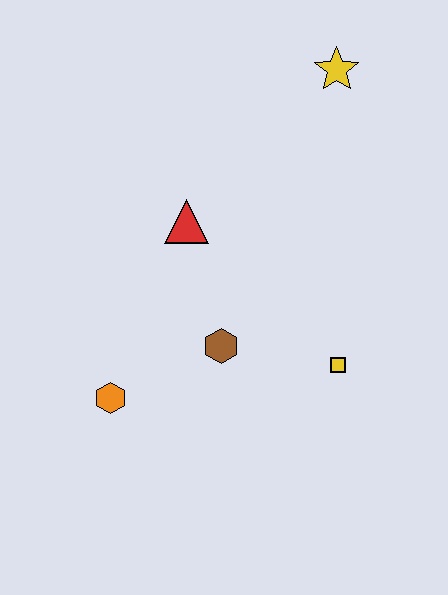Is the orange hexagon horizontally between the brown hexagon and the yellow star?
No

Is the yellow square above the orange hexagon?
Yes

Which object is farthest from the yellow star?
The orange hexagon is farthest from the yellow star.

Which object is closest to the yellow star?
The red triangle is closest to the yellow star.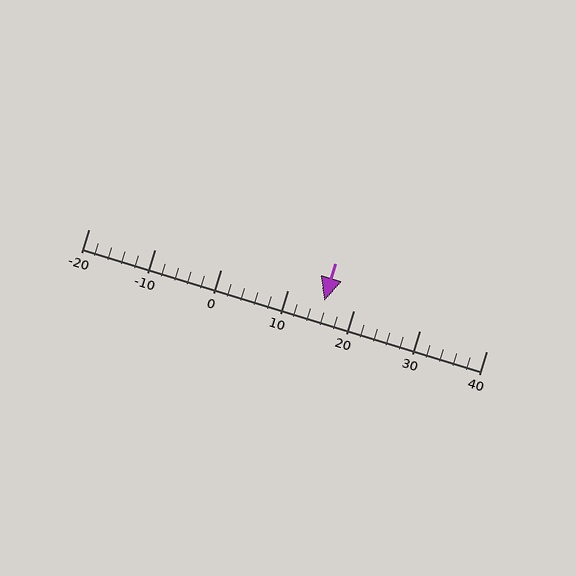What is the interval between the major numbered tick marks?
The major tick marks are spaced 10 units apart.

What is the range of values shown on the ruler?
The ruler shows values from -20 to 40.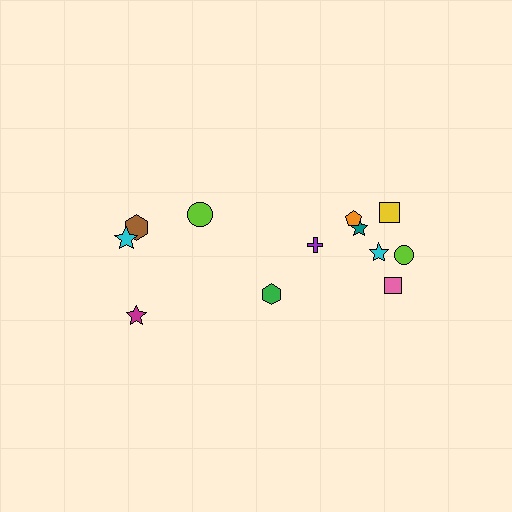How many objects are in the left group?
There are 4 objects.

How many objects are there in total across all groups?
There are 12 objects.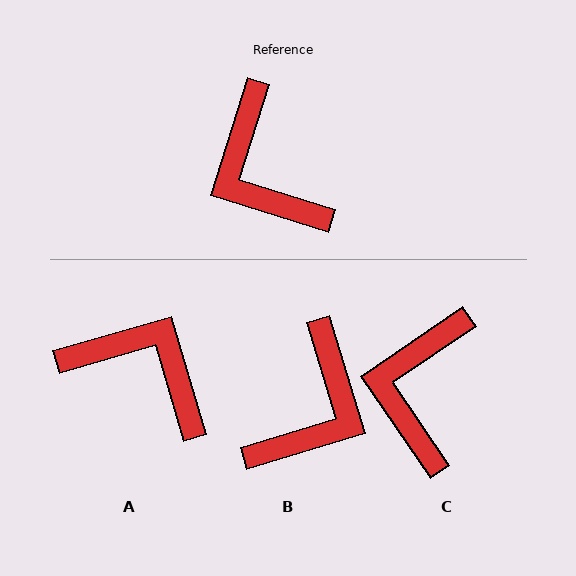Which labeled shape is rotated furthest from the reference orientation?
A, about 146 degrees away.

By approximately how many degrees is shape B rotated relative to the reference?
Approximately 124 degrees counter-clockwise.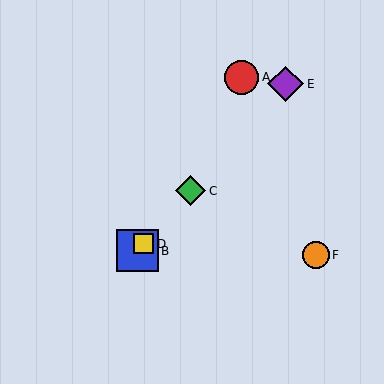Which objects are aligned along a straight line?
Objects B, C, D, E are aligned along a straight line.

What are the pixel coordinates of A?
Object A is at (242, 77).